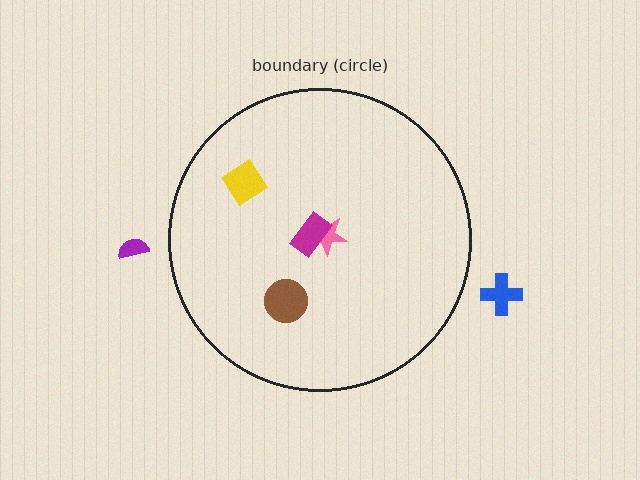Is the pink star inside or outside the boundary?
Inside.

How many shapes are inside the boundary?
4 inside, 2 outside.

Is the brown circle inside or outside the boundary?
Inside.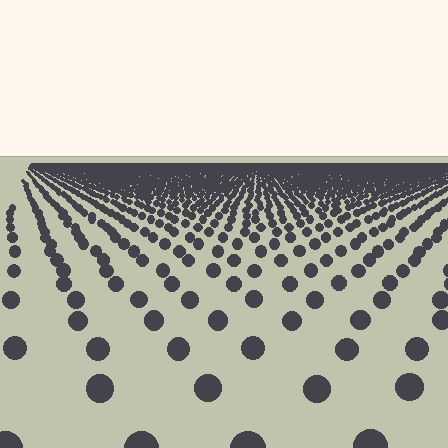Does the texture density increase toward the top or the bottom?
Density increases toward the top.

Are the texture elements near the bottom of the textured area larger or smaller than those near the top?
Larger. Near the bottom, elements are closer to the viewer and appear at a bigger on-screen size.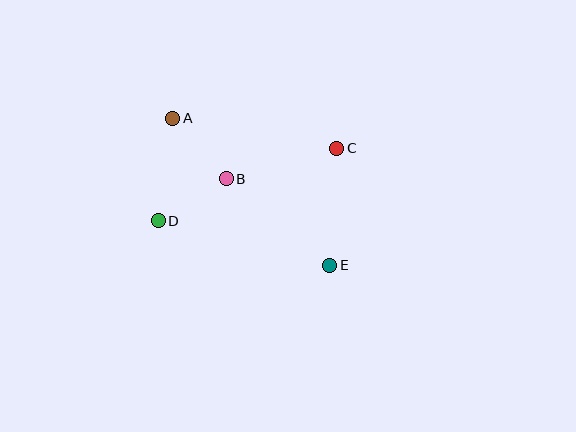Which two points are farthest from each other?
Points A and E are farthest from each other.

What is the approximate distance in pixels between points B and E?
The distance between B and E is approximately 135 pixels.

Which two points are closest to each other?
Points B and D are closest to each other.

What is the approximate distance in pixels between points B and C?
The distance between B and C is approximately 115 pixels.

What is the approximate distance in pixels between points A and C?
The distance between A and C is approximately 167 pixels.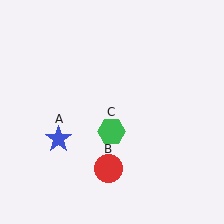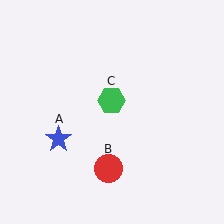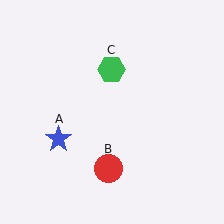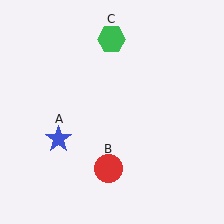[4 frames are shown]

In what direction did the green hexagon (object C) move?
The green hexagon (object C) moved up.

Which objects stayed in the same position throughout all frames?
Blue star (object A) and red circle (object B) remained stationary.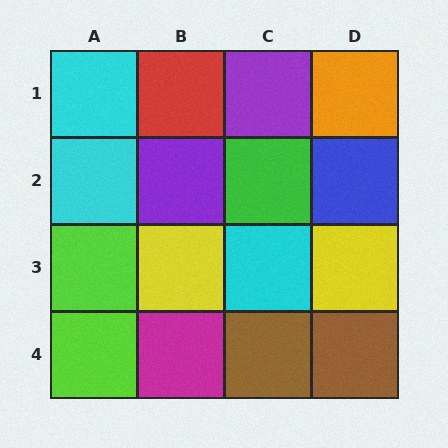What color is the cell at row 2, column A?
Cyan.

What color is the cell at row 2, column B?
Purple.